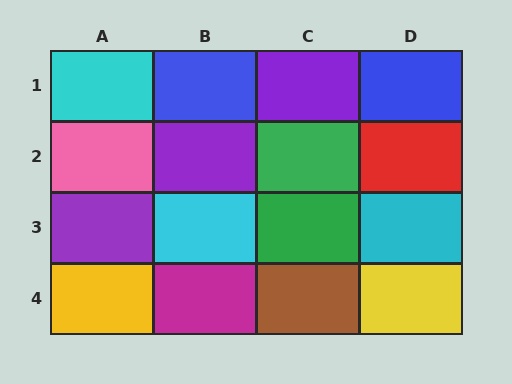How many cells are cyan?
3 cells are cyan.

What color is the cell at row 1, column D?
Blue.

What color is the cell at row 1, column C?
Purple.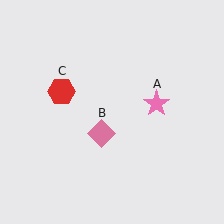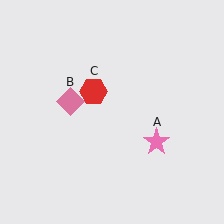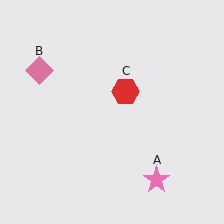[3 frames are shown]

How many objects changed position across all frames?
3 objects changed position: pink star (object A), pink diamond (object B), red hexagon (object C).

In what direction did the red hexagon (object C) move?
The red hexagon (object C) moved right.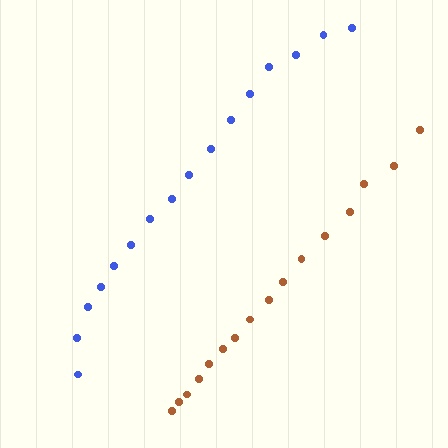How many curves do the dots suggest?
There are 2 distinct paths.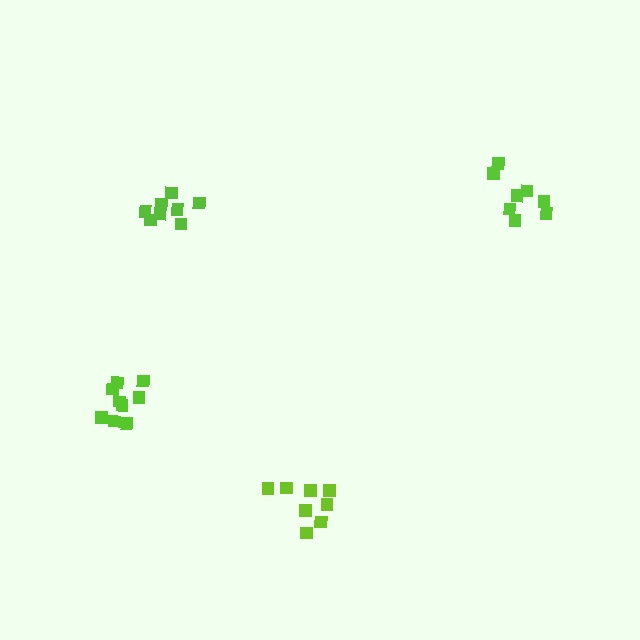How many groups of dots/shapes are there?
There are 4 groups.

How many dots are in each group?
Group 1: 9 dots, Group 2: 8 dots, Group 3: 8 dots, Group 4: 8 dots (33 total).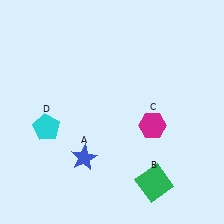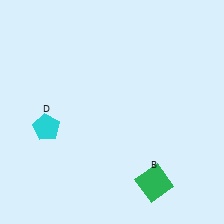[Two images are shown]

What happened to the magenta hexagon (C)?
The magenta hexagon (C) was removed in Image 2. It was in the bottom-right area of Image 1.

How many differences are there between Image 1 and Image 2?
There are 2 differences between the two images.